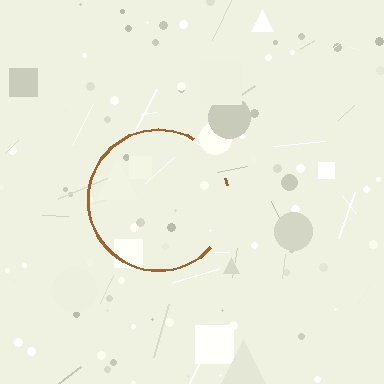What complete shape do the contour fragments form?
The contour fragments form a circle.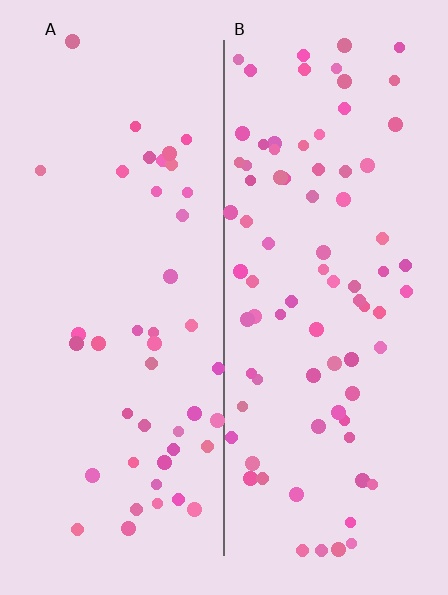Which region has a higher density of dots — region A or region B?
B (the right).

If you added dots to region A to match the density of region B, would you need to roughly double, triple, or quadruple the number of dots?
Approximately double.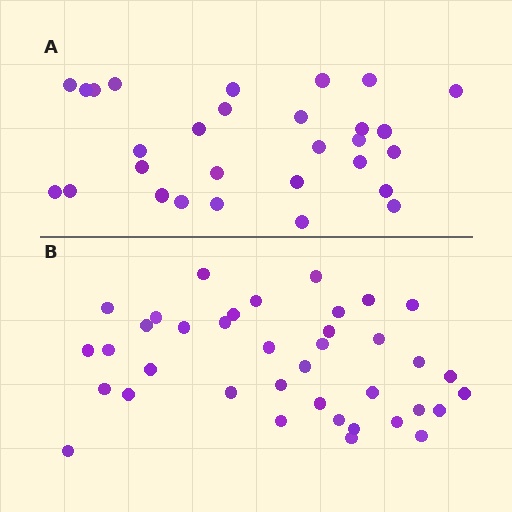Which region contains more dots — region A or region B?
Region B (the bottom region) has more dots.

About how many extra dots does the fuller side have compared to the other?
Region B has roughly 8 or so more dots than region A.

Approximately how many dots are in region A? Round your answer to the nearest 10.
About 30 dots. (The exact count is 29, which rounds to 30.)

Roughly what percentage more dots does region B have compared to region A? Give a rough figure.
About 30% more.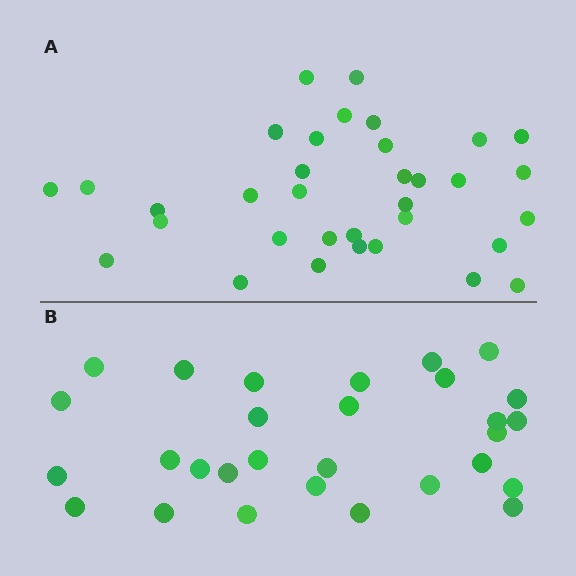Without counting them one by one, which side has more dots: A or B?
Region A (the top region) has more dots.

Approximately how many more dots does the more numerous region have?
Region A has about 5 more dots than region B.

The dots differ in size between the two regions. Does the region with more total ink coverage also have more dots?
No. Region B has more total ink coverage because its dots are larger, but region A actually contains more individual dots. Total area can be misleading — the number of items is what matters here.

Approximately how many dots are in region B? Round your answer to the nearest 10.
About 30 dots. (The exact count is 29, which rounds to 30.)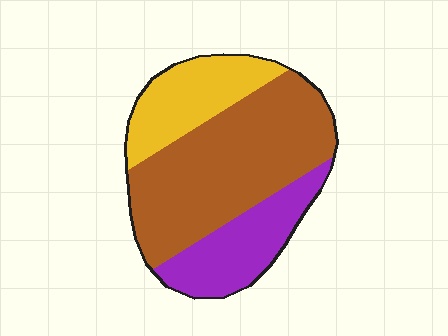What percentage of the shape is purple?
Purple covers 23% of the shape.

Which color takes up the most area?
Brown, at roughly 55%.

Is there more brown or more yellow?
Brown.